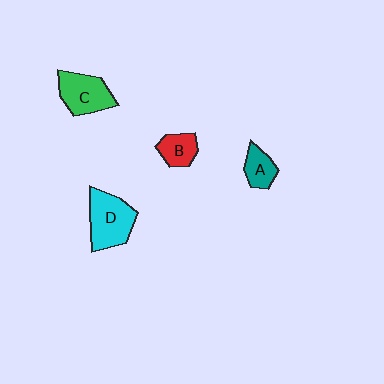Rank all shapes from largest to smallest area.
From largest to smallest: D (cyan), C (green), B (red), A (teal).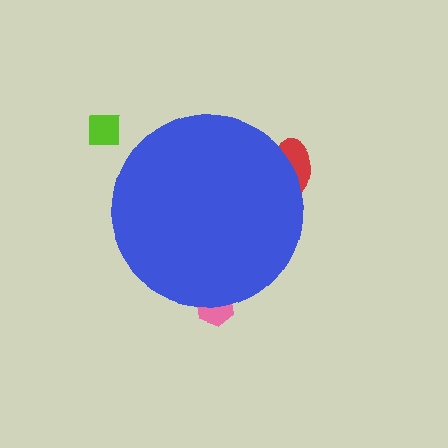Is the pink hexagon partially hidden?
Yes, the pink hexagon is partially hidden behind the blue circle.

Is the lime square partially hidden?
No, the lime square is fully visible.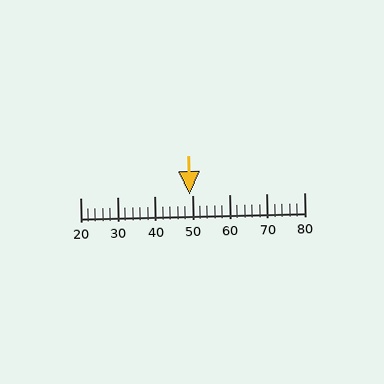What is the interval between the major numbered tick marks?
The major tick marks are spaced 10 units apart.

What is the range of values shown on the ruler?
The ruler shows values from 20 to 80.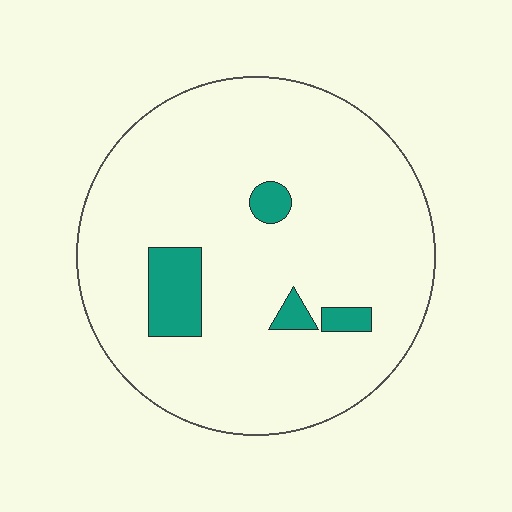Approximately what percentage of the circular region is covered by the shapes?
Approximately 10%.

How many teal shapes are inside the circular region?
4.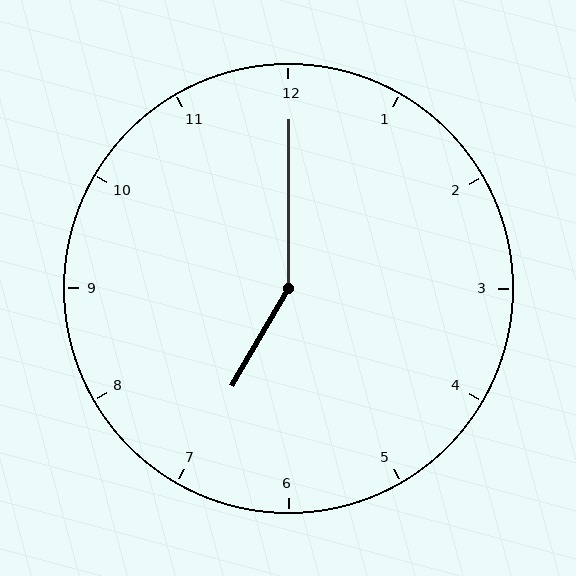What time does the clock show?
7:00.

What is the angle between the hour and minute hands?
Approximately 150 degrees.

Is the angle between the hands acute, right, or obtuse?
It is obtuse.